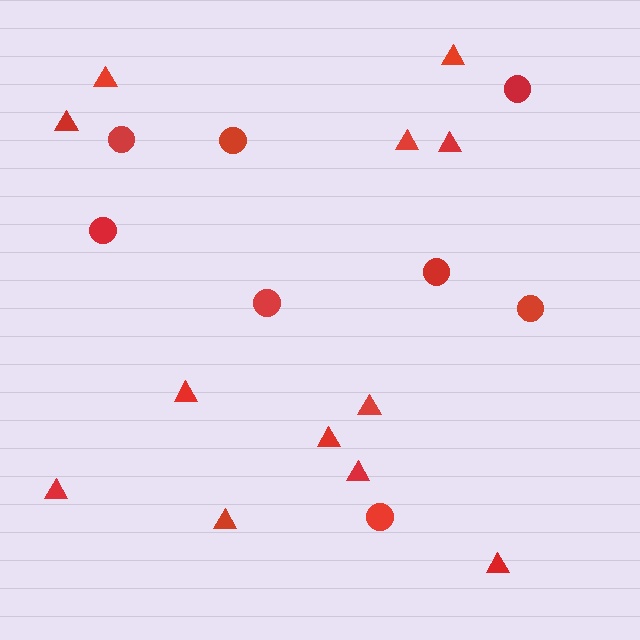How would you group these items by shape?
There are 2 groups: one group of triangles (12) and one group of circles (8).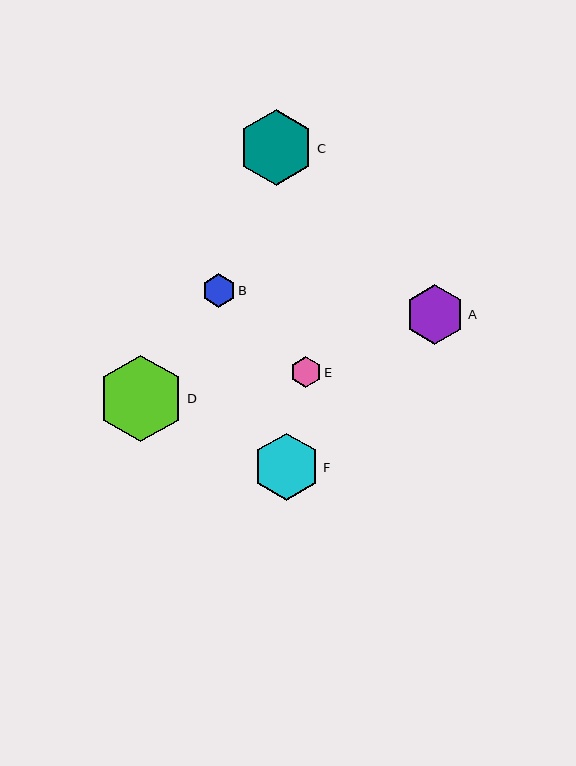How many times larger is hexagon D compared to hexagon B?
Hexagon D is approximately 2.6 times the size of hexagon B.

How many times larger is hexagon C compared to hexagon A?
Hexagon C is approximately 1.3 times the size of hexagon A.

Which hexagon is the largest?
Hexagon D is the largest with a size of approximately 86 pixels.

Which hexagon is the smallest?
Hexagon E is the smallest with a size of approximately 30 pixels.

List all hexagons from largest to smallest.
From largest to smallest: D, C, F, A, B, E.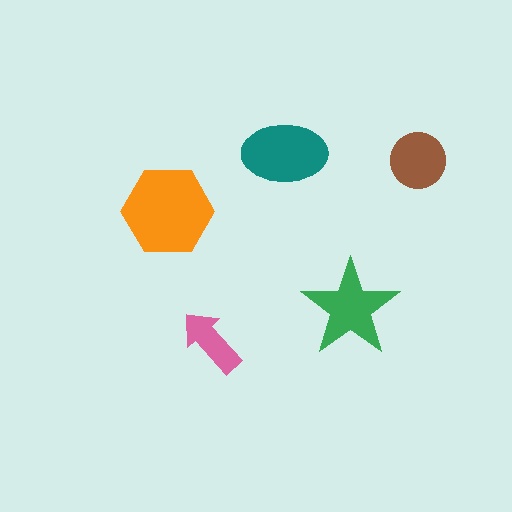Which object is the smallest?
The pink arrow.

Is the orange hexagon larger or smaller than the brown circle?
Larger.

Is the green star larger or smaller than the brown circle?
Larger.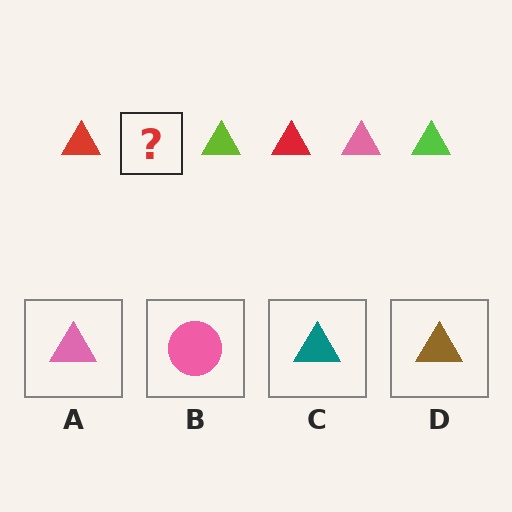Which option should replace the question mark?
Option A.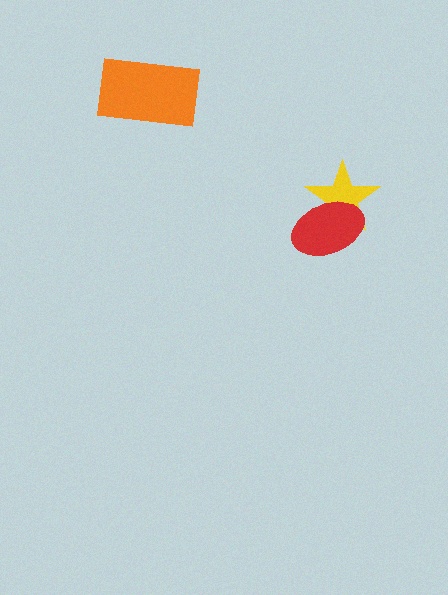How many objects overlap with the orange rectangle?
0 objects overlap with the orange rectangle.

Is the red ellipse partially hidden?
No, no other shape covers it.